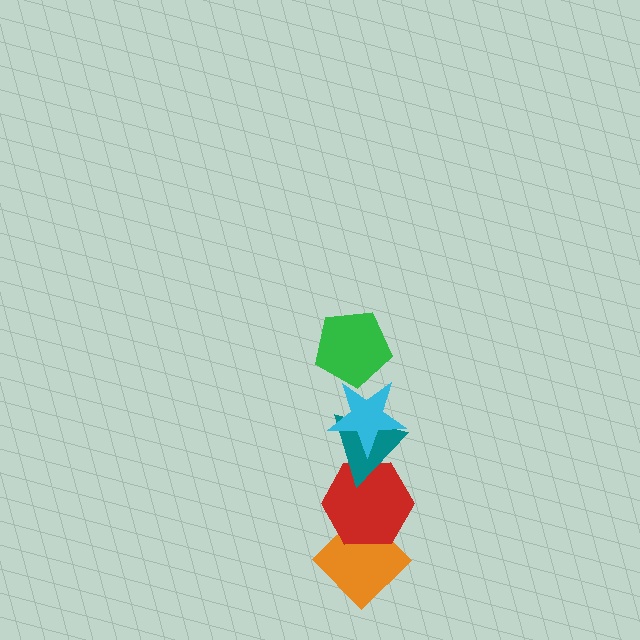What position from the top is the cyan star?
The cyan star is 2nd from the top.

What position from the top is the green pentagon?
The green pentagon is 1st from the top.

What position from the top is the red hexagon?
The red hexagon is 4th from the top.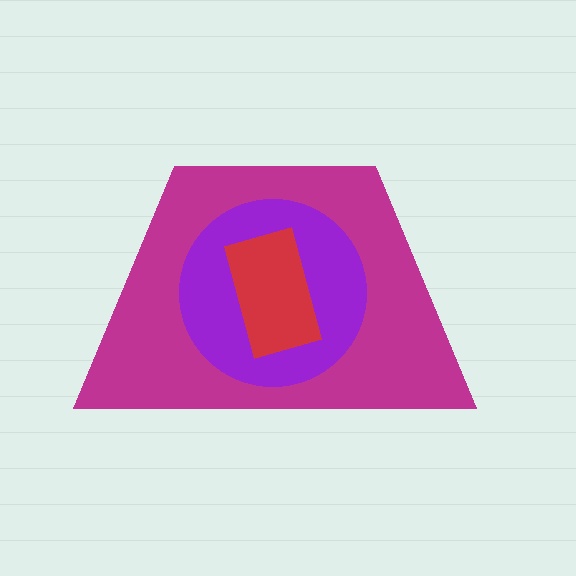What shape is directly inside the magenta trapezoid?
The purple circle.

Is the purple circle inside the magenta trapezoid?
Yes.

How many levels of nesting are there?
3.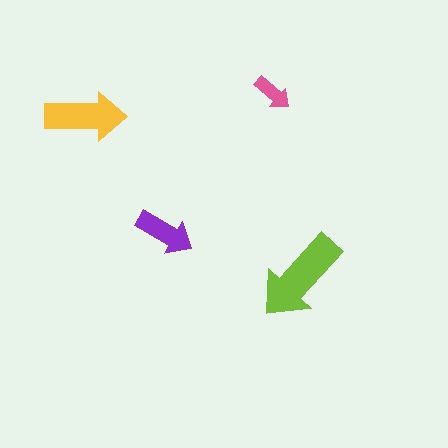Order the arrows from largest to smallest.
the lime one, the yellow one, the purple one, the pink one.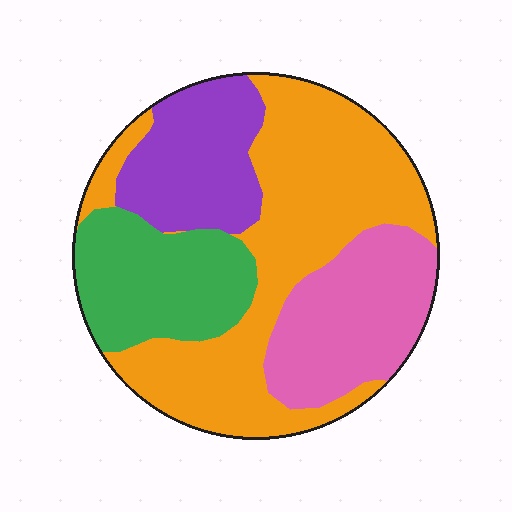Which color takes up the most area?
Orange, at roughly 45%.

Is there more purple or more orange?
Orange.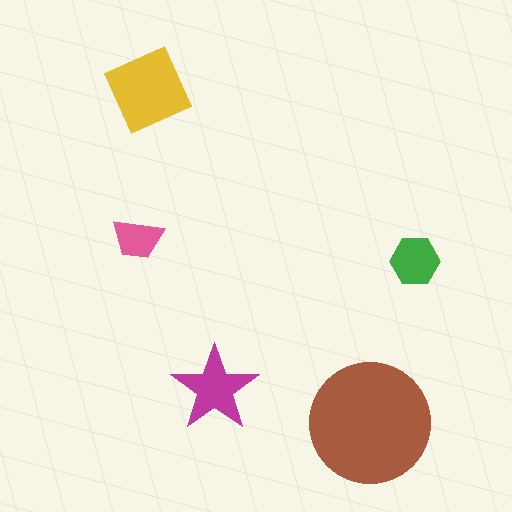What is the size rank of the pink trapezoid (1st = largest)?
5th.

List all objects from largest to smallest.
The brown circle, the yellow diamond, the magenta star, the green hexagon, the pink trapezoid.